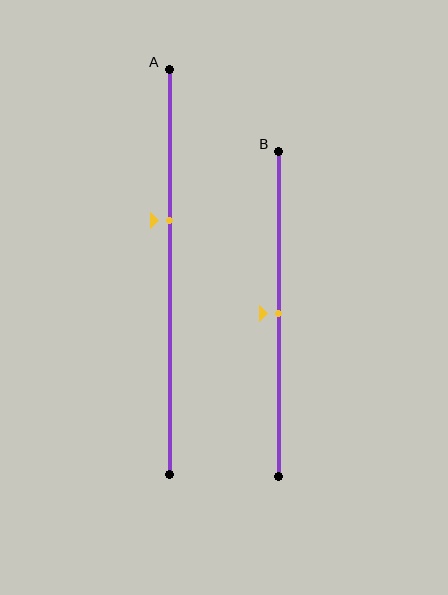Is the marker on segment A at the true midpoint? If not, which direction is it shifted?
No, the marker on segment A is shifted upward by about 13% of the segment length.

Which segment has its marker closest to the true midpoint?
Segment B has its marker closest to the true midpoint.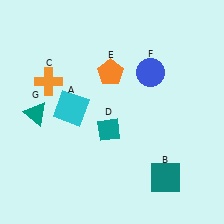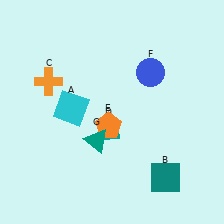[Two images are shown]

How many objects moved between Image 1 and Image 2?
2 objects moved between the two images.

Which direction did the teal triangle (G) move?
The teal triangle (G) moved right.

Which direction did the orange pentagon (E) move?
The orange pentagon (E) moved down.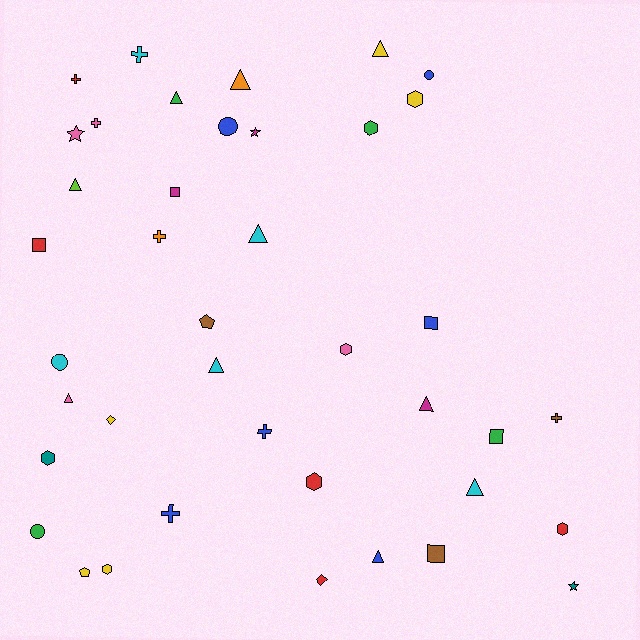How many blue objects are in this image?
There are 6 blue objects.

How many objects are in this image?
There are 40 objects.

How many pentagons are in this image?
There are 2 pentagons.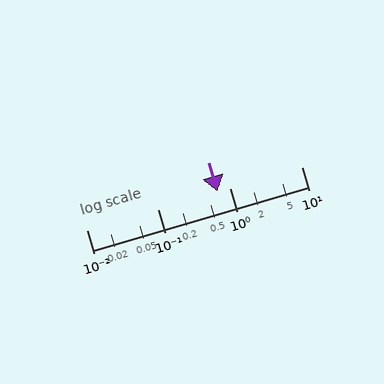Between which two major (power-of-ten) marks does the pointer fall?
The pointer is between 0.1 and 1.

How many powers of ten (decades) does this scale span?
The scale spans 3 decades, from 0.01 to 10.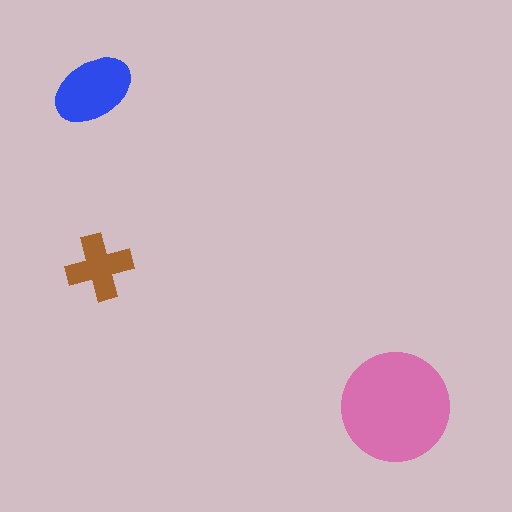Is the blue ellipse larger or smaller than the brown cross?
Larger.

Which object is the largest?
The pink circle.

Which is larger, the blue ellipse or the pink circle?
The pink circle.